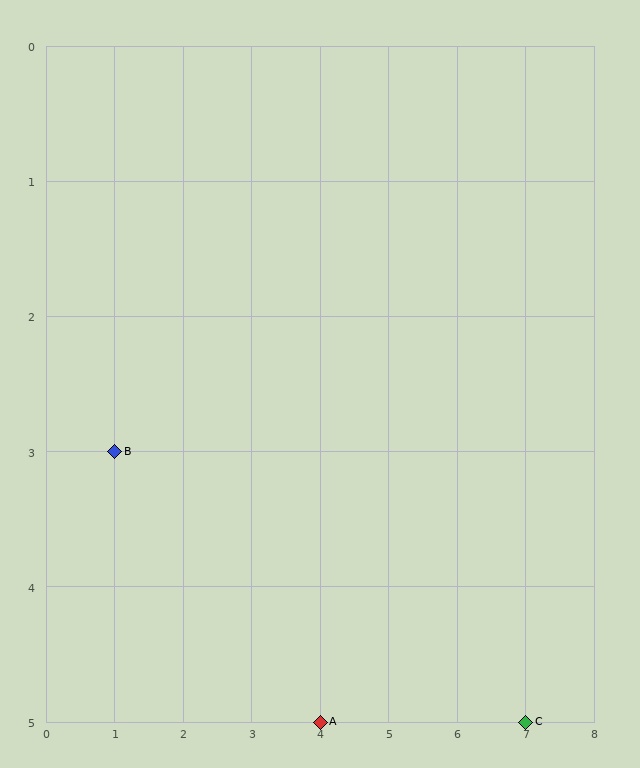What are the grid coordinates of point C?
Point C is at grid coordinates (7, 5).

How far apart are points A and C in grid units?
Points A and C are 3 columns apart.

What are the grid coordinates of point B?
Point B is at grid coordinates (1, 3).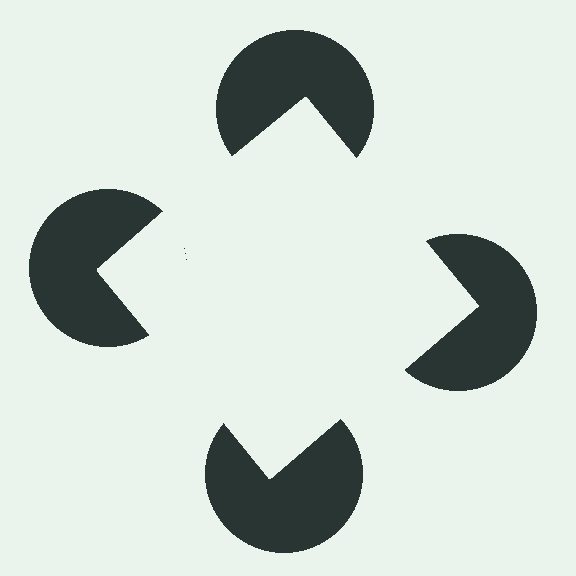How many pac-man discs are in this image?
There are 4 — one at each vertex of the illusory square.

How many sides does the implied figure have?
4 sides.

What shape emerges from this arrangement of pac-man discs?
An illusory square — its edges are inferred from the aligned wedge cuts in the pac-man discs, not physically drawn.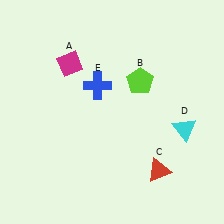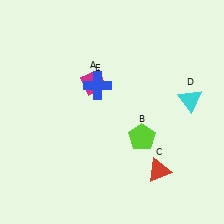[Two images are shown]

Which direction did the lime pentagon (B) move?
The lime pentagon (B) moved down.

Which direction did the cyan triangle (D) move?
The cyan triangle (D) moved up.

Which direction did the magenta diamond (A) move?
The magenta diamond (A) moved right.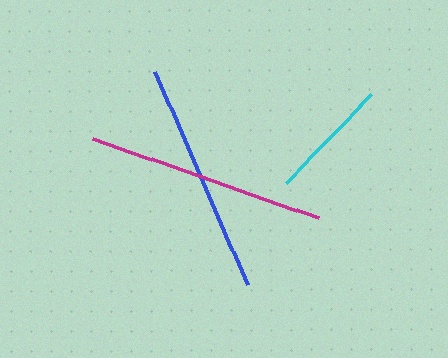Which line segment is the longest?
The magenta line is the longest at approximately 240 pixels.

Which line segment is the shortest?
The cyan line is the shortest at approximately 123 pixels.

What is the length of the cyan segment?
The cyan segment is approximately 123 pixels long.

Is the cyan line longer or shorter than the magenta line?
The magenta line is longer than the cyan line.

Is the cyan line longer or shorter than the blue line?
The blue line is longer than the cyan line.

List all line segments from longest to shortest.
From longest to shortest: magenta, blue, cyan.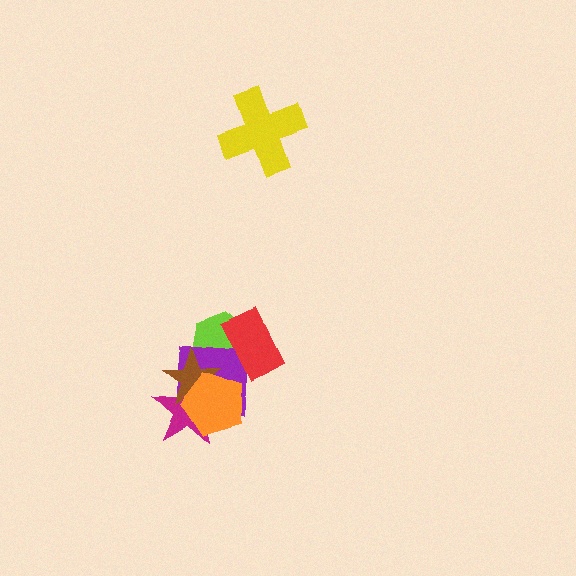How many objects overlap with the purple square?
5 objects overlap with the purple square.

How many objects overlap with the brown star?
4 objects overlap with the brown star.